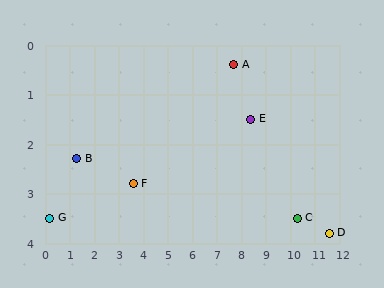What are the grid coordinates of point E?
Point E is at approximately (8.4, 1.5).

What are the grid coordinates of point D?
Point D is at approximately (11.6, 3.8).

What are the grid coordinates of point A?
Point A is at approximately (7.7, 0.4).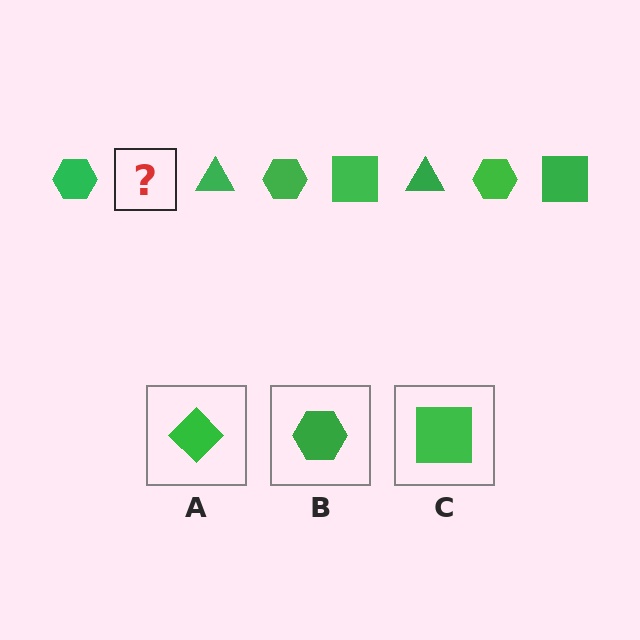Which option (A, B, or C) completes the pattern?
C.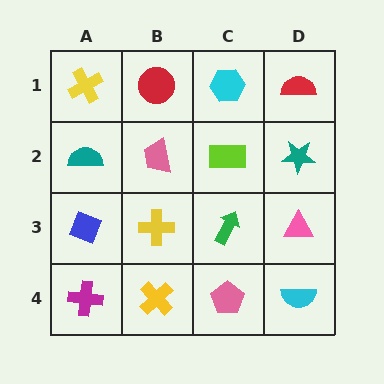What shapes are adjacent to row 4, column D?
A pink triangle (row 3, column D), a pink pentagon (row 4, column C).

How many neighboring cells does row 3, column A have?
3.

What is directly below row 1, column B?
A pink trapezoid.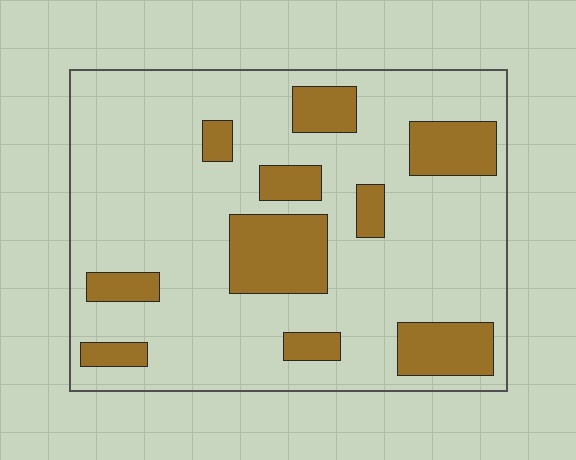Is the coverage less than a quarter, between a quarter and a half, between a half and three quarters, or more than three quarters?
Less than a quarter.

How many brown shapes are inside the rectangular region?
10.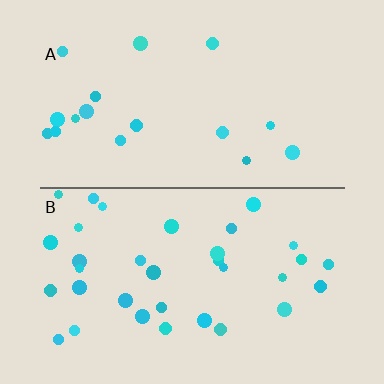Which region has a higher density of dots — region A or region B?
B (the bottom).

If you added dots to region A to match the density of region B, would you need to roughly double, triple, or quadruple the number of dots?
Approximately double.